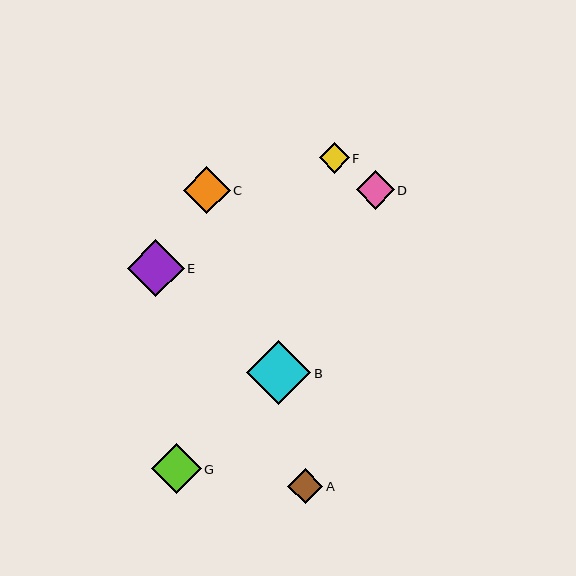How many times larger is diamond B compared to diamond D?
Diamond B is approximately 1.7 times the size of diamond D.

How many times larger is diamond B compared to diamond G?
Diamond B is approximately 1.3 times the size of diamond G.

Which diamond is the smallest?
Diamond F is the smallest with a size of approximately 30 pixels.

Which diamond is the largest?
Diamond B is the largest with a size of approximately 64 pixels.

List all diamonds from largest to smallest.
From largest to smallest: B, E, G, C, D, A, F.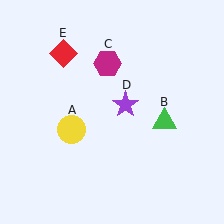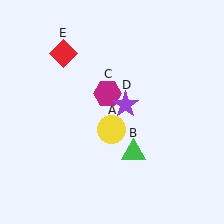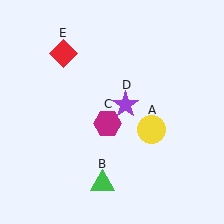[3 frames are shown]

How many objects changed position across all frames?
3 objects changed position: yellow circle (object A), green triangle (object B), magenta hexagon (object C).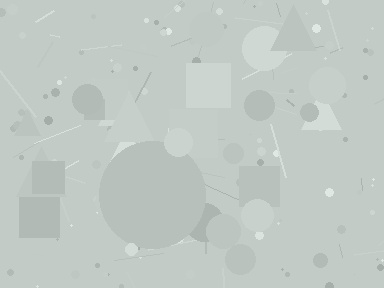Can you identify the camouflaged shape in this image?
The camouflaged shape is a circle.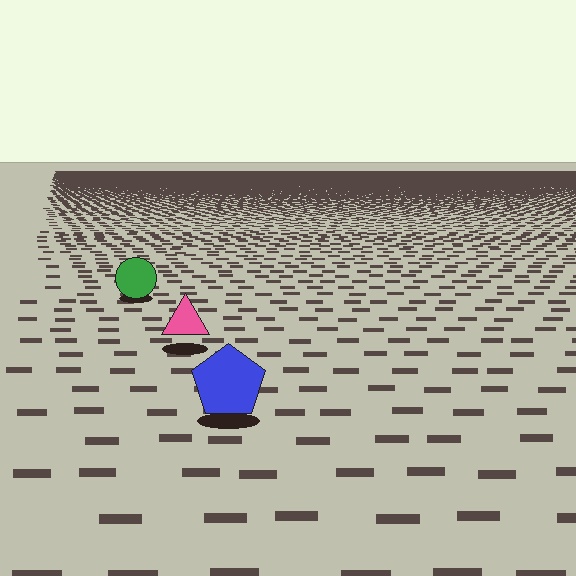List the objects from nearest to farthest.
From nearest to farthest: the blue pentagon, the pink triangle, the green circle.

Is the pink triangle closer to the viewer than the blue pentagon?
No. The blue pentagon is closer — you can tell from the texture gradient: the ground texture is coarser near it.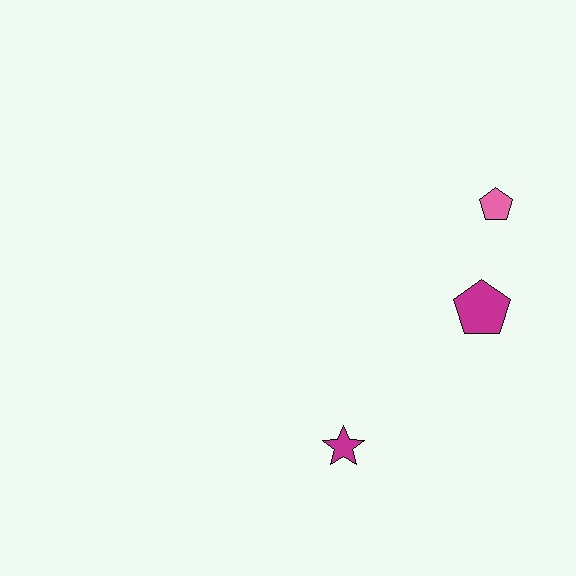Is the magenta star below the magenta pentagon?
Yes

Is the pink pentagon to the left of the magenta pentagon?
No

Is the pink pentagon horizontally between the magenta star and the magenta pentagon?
No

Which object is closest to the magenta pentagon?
The pink pentagon is closest to the magenta pentagon.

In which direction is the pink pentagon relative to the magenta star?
The pink pentagon is above the magenta star.